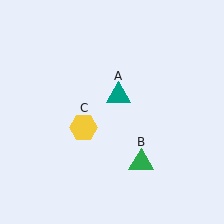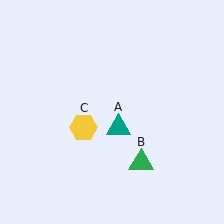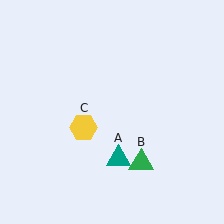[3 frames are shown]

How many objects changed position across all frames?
1 object changed position: teal triangle (object A).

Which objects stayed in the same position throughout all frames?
Green triangle (object B) and yellow hexagon (object C) remained stationary.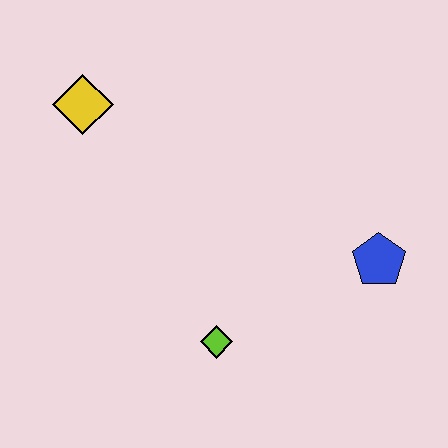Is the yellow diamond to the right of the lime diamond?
No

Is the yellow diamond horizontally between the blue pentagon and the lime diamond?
No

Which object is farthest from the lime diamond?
The yellow diamond is farthest from the lime diamond.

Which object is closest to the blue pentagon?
The lime diamond is closest to the blue pentagon.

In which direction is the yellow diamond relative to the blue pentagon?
The yellow diamond is to the left of the blue pentagon.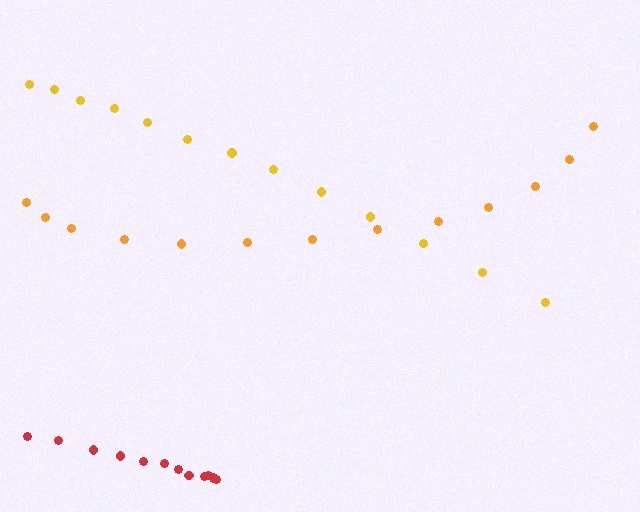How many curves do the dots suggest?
There are 3 distinct paths.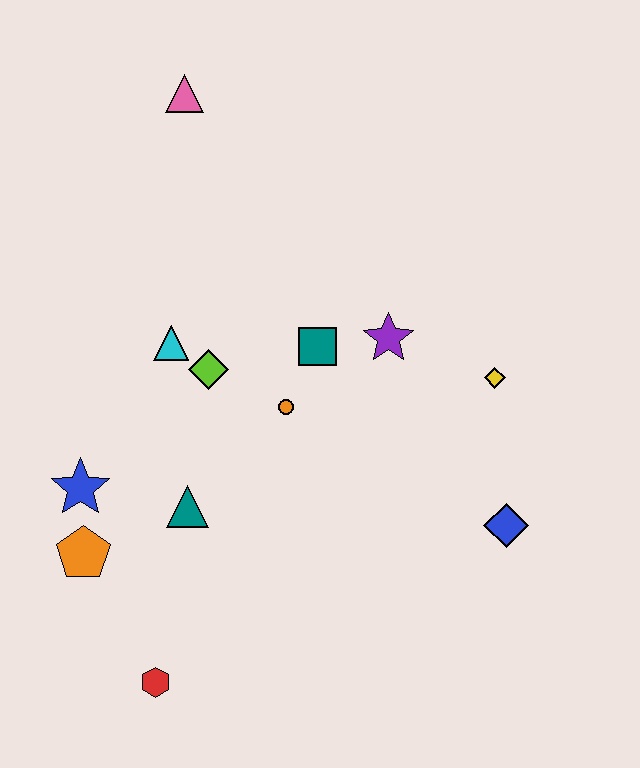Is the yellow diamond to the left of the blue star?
No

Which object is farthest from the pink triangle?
The red hexagon is farthest from the pink triangle.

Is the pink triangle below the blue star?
No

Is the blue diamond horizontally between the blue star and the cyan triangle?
No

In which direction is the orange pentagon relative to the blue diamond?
The orange pentagon is to the left of the blue diamond.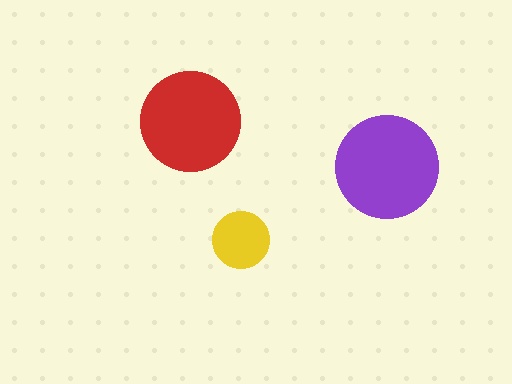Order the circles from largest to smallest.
the purple one, the red one, the yellow one.